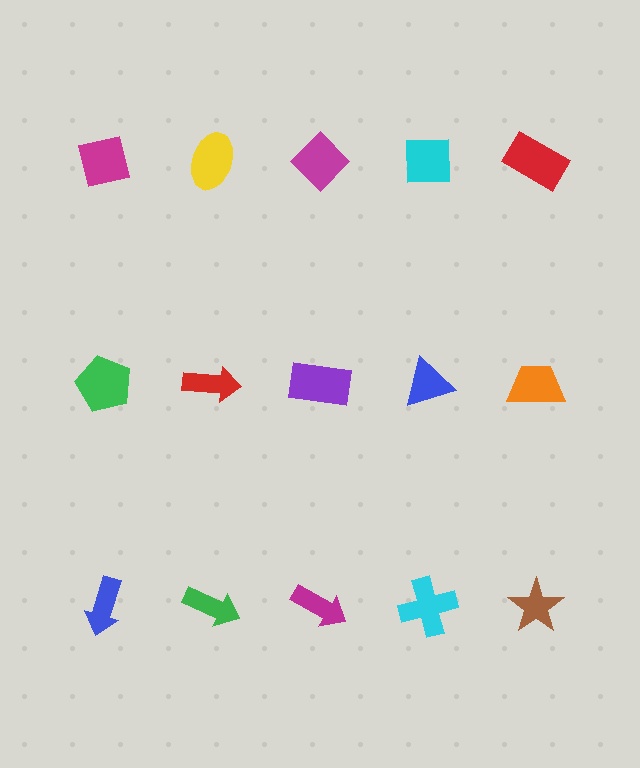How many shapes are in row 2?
5 shapes.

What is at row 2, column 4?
A blue triangle.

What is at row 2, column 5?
An orange trapezoid.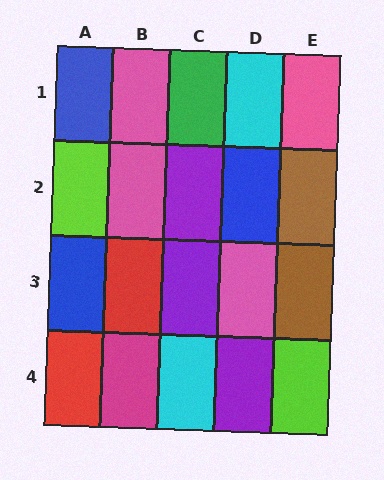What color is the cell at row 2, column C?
Purple.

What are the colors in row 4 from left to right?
Red, magenta, cyan, purple, lime.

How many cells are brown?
2 cells are brown.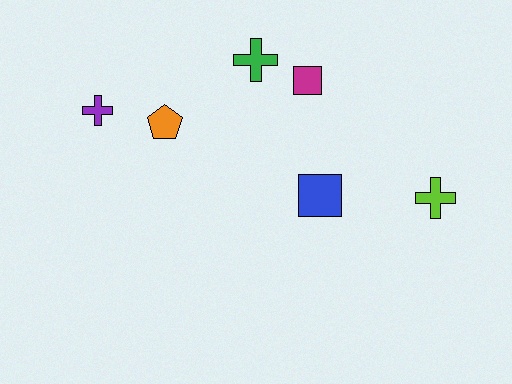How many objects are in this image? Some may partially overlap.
There are 6 objects.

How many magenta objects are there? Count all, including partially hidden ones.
There is 1 magenta object.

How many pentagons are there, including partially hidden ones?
There is 1 pentagon.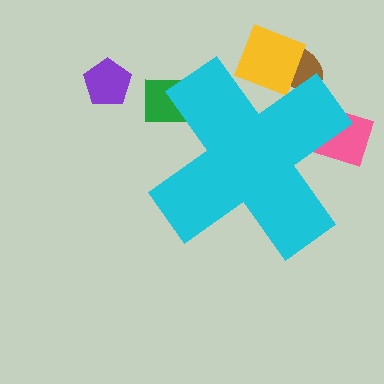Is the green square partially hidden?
Yes, the green square is partially hidden behind the cyan cross.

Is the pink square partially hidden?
Yes, the pink square is partially hidden behind the cyan cross.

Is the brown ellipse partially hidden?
Yes, the brown ellipse is partially hidden behind the cyan cross.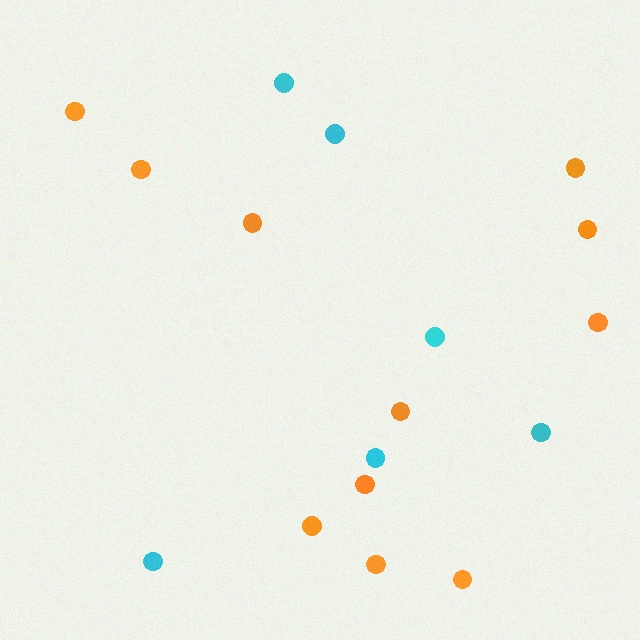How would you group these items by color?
There are 2 groups: one group of orange circles (11) and one group of cyan circles (6).